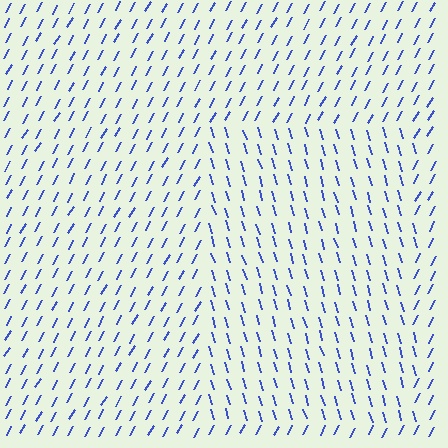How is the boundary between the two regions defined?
The boundary is defined purely by a change in line orientation (approximately 45 degrees difference). All lines are the same color and thickness.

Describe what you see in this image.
The image is filled with small blue line segments. A rectangle region in the image has lines oriented differently from the surrounding lines, creating a visible texture boundary.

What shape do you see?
I see a rectangle.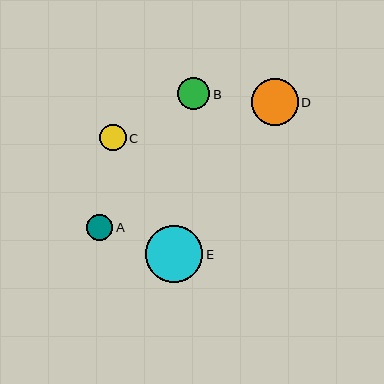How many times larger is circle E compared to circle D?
Circle E is approximately 1.2 times the size of circle D.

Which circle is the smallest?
Circle A is the smallest with a size of approximately 26 pixels.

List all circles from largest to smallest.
From largest to smallest: E, D, B, C, A.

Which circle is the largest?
Circle E is the largest with a size of approximately 57 pixels.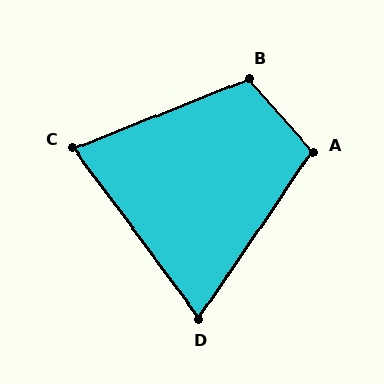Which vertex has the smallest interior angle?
D, at approximately 71 degrees.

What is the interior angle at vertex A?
Approximately 105 degrees (obtuse).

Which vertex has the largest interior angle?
B, at approximately 109 degrees.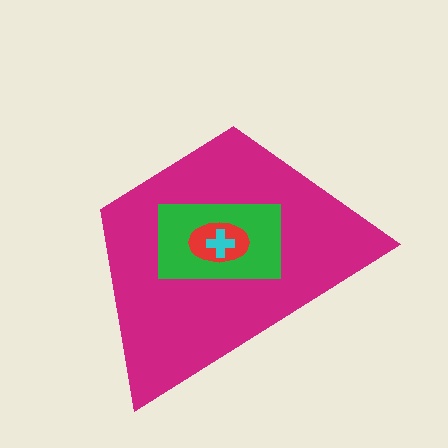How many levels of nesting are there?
4.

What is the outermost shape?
The magenta trapezoid.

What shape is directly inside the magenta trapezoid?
The green rectangle.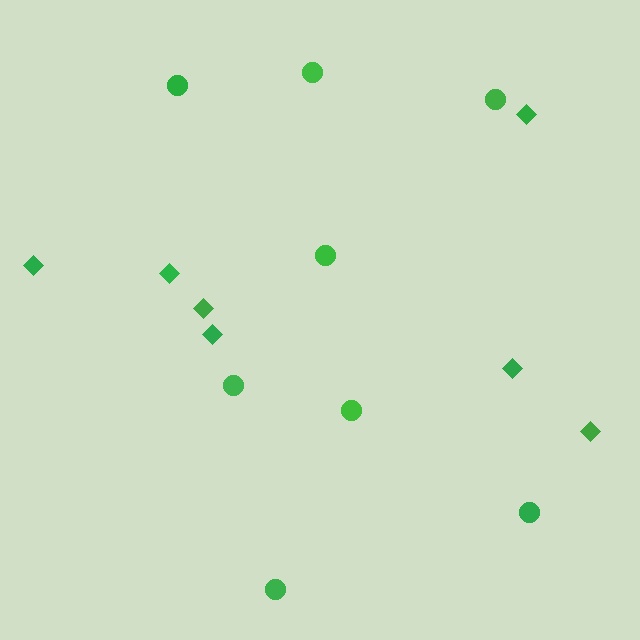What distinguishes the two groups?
There are 2 groups: one group of circles (8) and one group of diamonds (7).